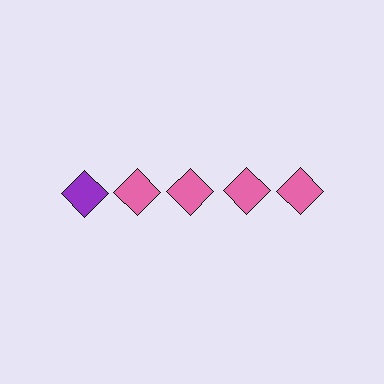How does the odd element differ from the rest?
It has a different color: purple instead of pink.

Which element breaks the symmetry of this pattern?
The purple diamond in the top row, leftmost column breaks the symmetry. All other shapes are pink diamonds.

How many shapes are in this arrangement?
There are 5 shapes arranged in a grid pattern.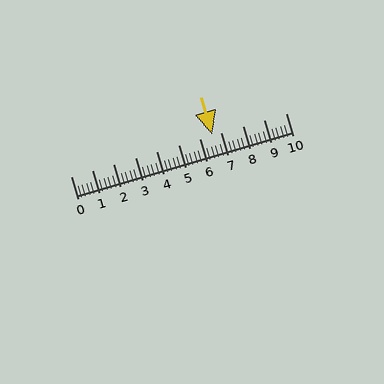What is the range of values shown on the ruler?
The ruler shows values from 0 to 10.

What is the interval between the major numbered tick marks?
The major tick marks are spaced 1 units apart.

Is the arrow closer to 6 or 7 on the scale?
The arrow is closer to 7.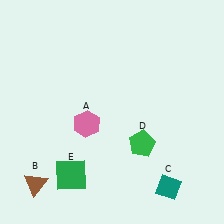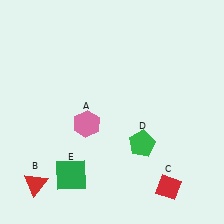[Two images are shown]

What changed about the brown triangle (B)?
In Image 1, B is brown. In Image 2, it changed to red.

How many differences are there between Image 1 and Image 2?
There are 2 differences between the two images.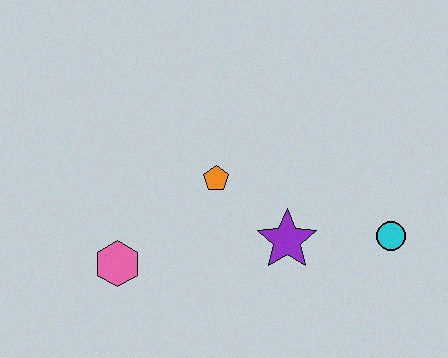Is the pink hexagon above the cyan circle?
No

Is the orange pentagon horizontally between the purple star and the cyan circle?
No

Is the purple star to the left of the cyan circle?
Yes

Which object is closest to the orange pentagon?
The purple star is closest to the orange pentagon.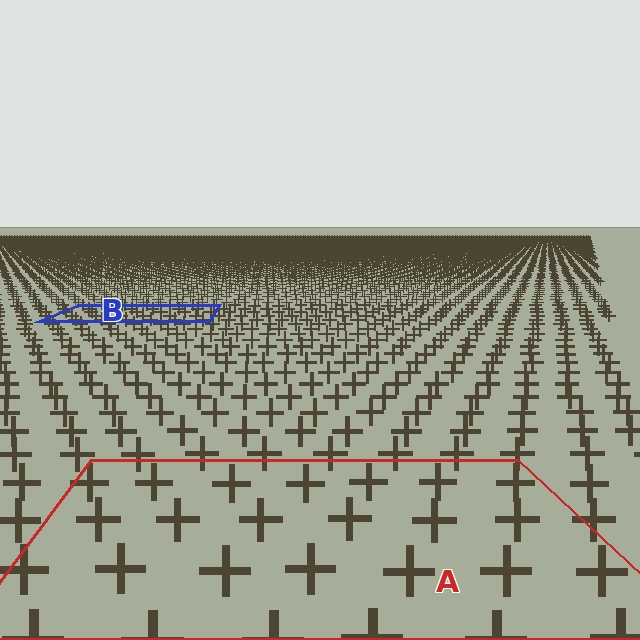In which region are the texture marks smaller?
The texture marks are smaller in region B, because it is farther away.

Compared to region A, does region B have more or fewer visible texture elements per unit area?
Region B has more texture elements per unit area — they are packed more densely because it is farther away.